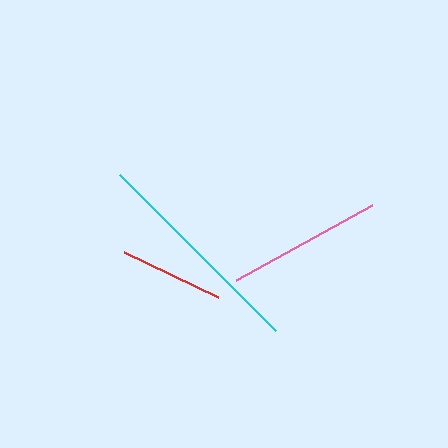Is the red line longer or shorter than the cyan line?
The cyan line is longer than the red line.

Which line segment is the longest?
The cyan line is the longest at approximately 221 pixels.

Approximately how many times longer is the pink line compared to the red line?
The pink line is approximately 1.5 times the length of the red line.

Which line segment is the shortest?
The red line is the shortest at approximately 105 pixels.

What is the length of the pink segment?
The pink segment is approximately 156 pixels long.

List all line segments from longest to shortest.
From longest to shortest: cyan, pink, red.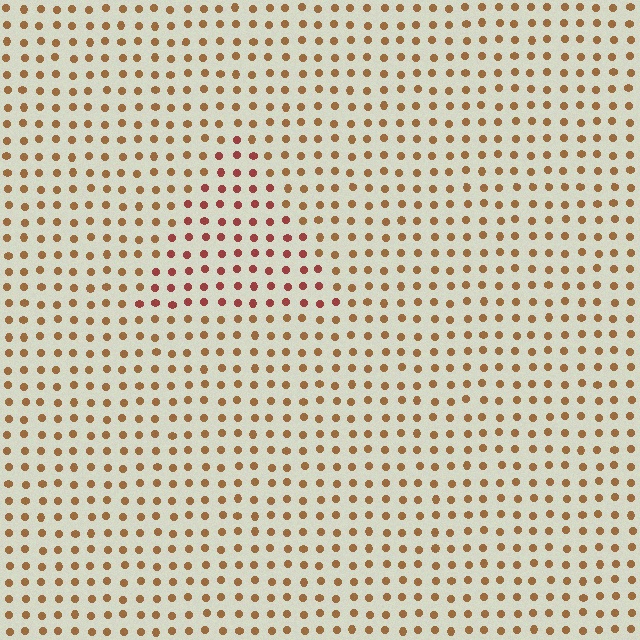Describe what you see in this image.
The image is filled with small brown elements in a uniform arrangement. A triangle-shaped region is visible where the elements are tinted to a slightly different hue, forming a subtle color boundary.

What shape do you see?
I see a triangle.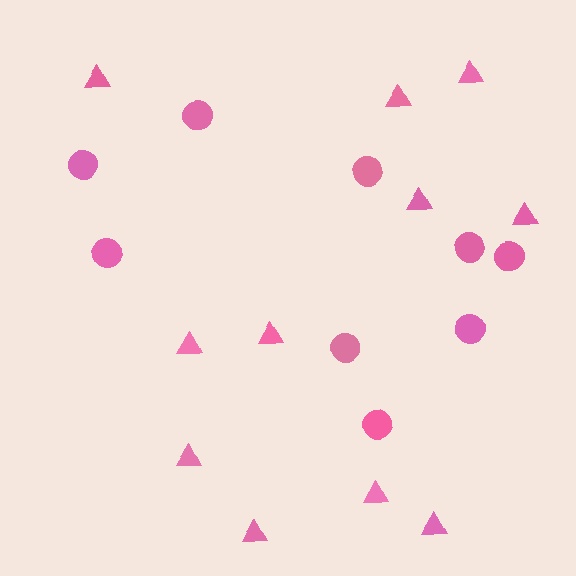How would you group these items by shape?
There are 2 groups: one group of circles (9) and one group of triangles (11).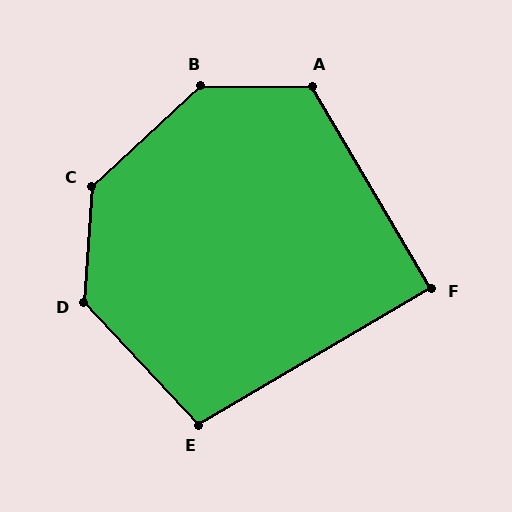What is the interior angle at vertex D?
Approximately 133 degrees (obtuse).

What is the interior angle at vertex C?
Approximately 136 degrees (obtuse).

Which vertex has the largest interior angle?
B, at approximately 137 degrees.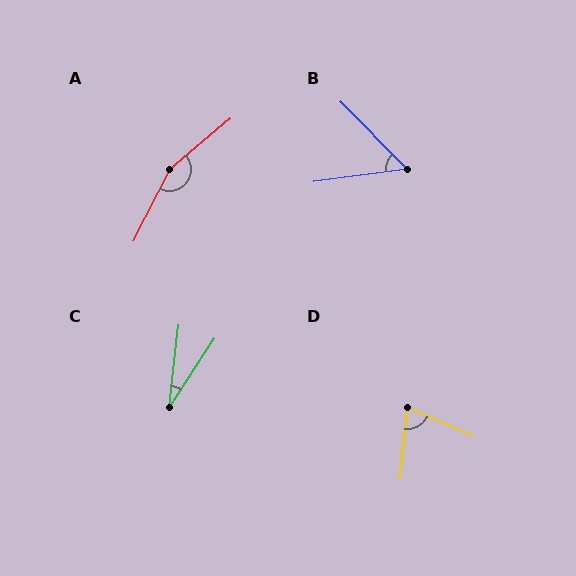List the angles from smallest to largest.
C (27°), B (53°), D (73°), A (157°).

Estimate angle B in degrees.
Approximately 53 degrees.